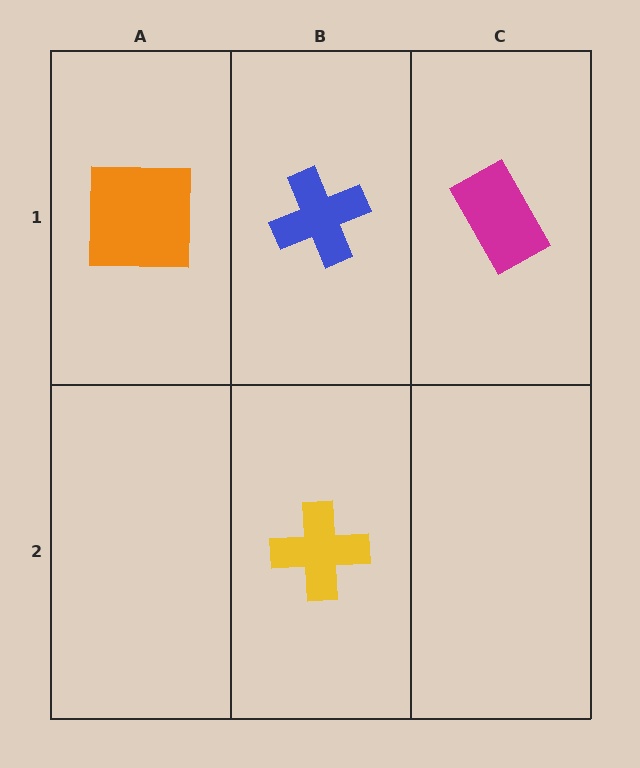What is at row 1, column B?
A blue cross.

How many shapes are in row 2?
1 shape.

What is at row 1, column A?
An orange square.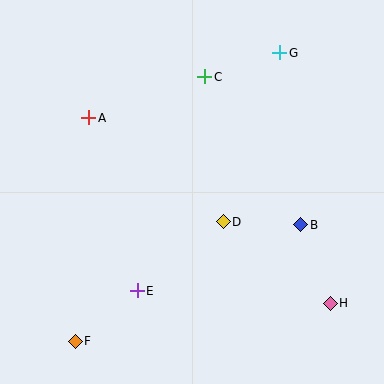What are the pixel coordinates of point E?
Point E is at (137, 291).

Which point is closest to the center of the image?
Point D at (223, 222) is closest to the center.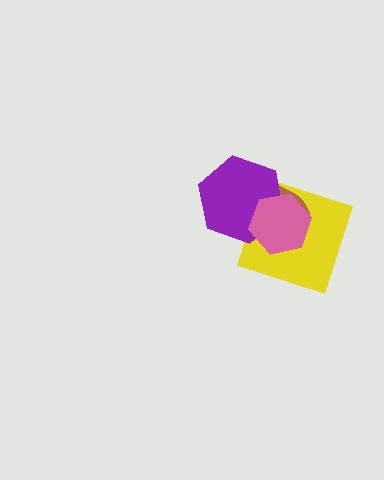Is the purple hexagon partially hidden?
Yes, it is partially covered by another shape.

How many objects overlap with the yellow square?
3 objects overlap with the yellow square.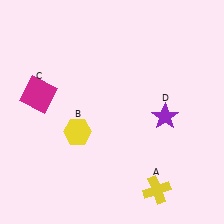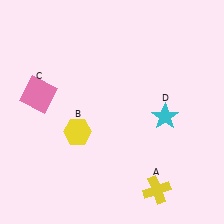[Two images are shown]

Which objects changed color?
C changed from magenta to pink. D changed from purple to cyan.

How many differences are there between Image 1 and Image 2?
There are 2 differences between the two images.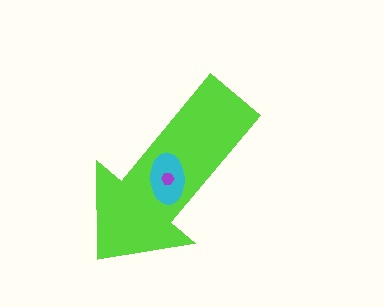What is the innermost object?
The purple hexagon.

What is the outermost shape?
The lime arrow.